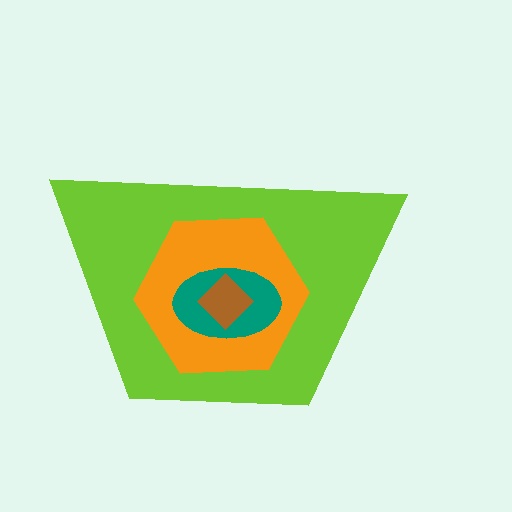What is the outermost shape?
The lime trapezoid.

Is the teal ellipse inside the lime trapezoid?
Yes.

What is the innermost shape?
The brown diamond.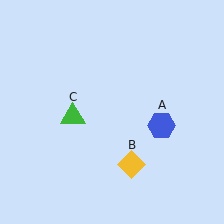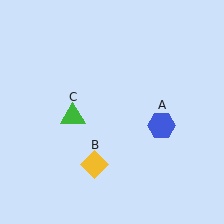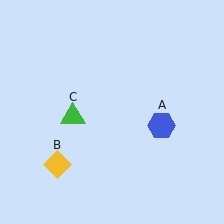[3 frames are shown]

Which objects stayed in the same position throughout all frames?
Blue hexagon (object A) and green triangle (object C) remained stationary.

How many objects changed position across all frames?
1 object changed position: yellow diamond (object B).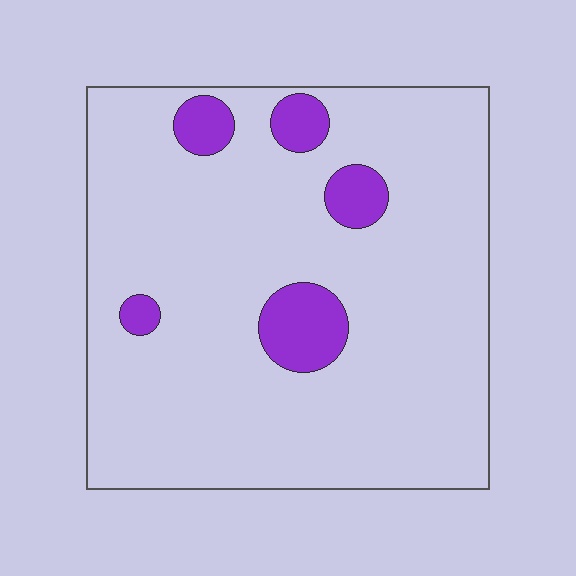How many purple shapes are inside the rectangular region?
5.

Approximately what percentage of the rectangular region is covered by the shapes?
Approximately 10%.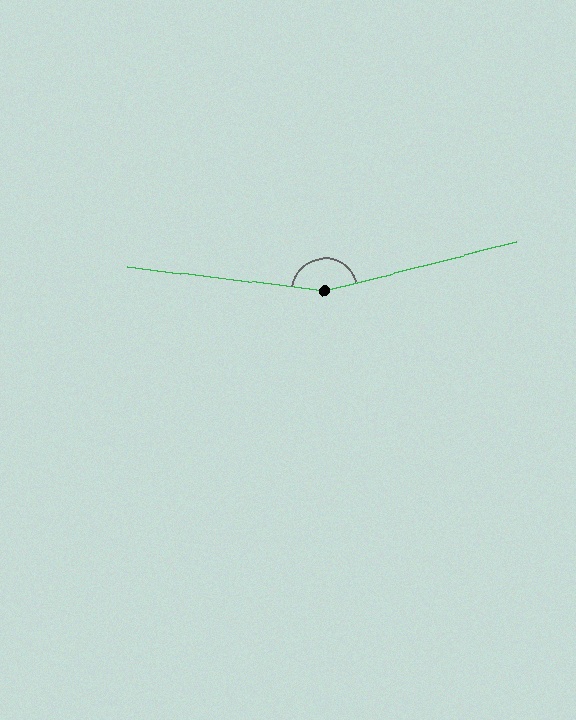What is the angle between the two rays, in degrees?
Approximately 159 degrees.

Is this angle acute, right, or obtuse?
It is obtuse.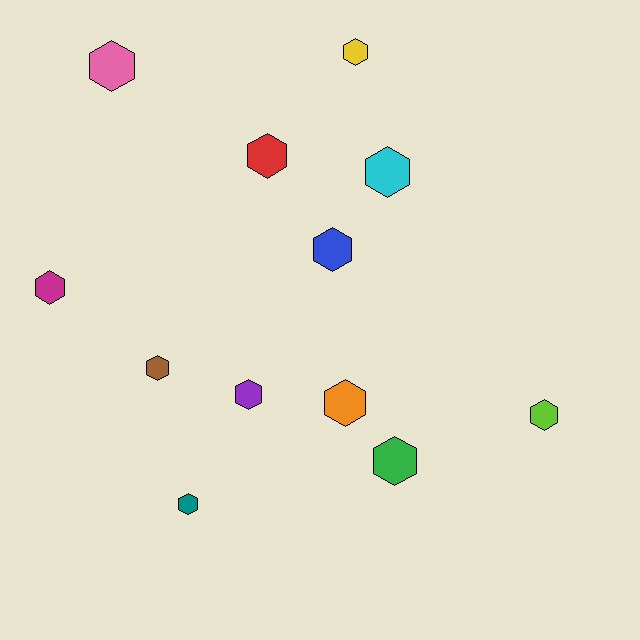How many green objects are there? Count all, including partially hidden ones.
There is 1 green object.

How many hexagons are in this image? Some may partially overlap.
There are 12 hexagons.